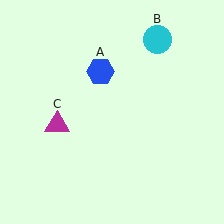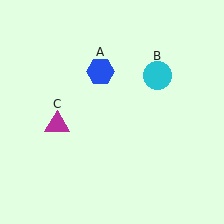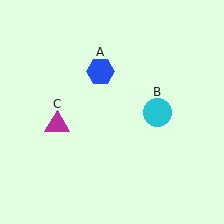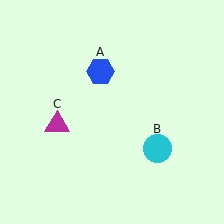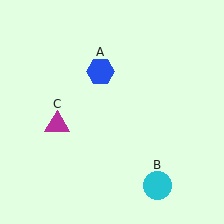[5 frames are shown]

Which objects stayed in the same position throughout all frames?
Blue hexagon (object A) and magenta triangle (object C) remained stationary.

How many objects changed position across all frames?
1 object changed position: cyan circle (object B).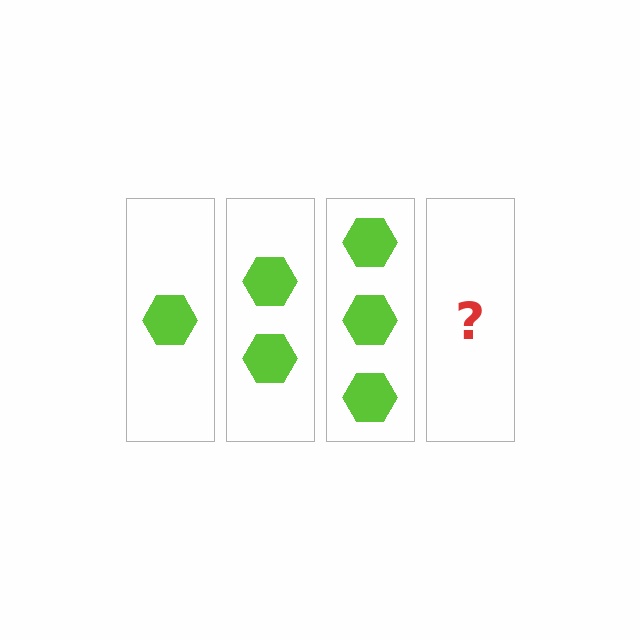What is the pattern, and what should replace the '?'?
The pattern is that each step adds one more hexagon. The '?' should be 4 hexagons.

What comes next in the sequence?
The next element should be 4 hexagons.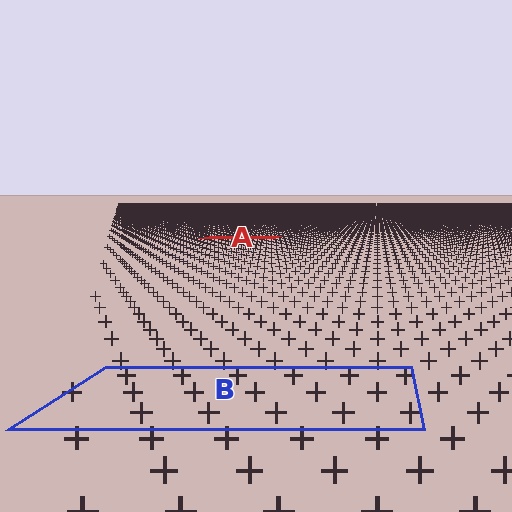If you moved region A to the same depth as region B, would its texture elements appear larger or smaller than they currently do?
They would appear larger. At a closer depth, the same texture elements are projected at a bigger on-screen size.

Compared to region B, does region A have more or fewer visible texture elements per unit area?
Region A has more texture elements per unit area — they are packed more densely because it is farther away.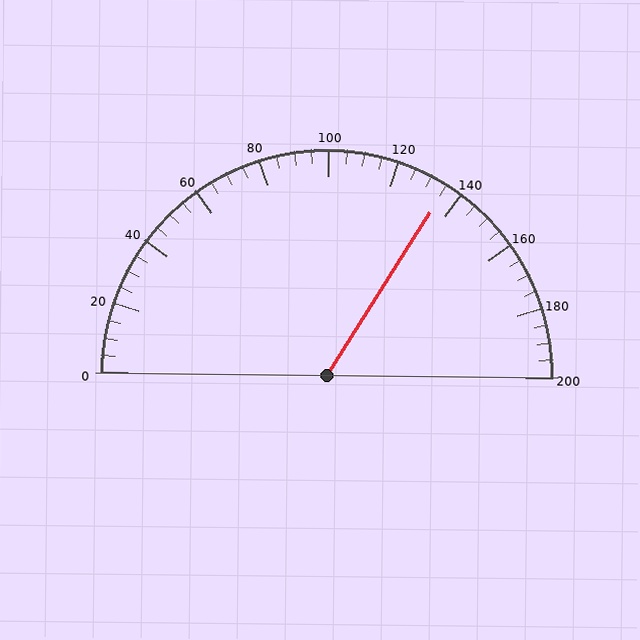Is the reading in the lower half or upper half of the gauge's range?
The reading is in the upper half of the range (0 to 200).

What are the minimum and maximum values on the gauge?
The gauge ranges from 0 to 200.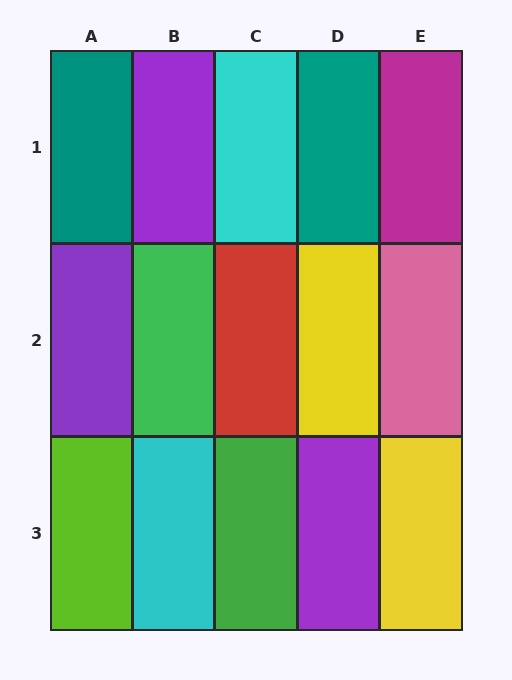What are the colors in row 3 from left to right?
Lime, cyan, green, purple, yellow.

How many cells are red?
1 cell is red.